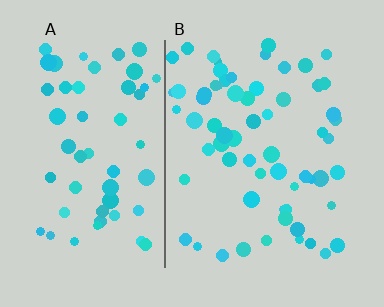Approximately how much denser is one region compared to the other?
Approximately 1.1× — region B over region A.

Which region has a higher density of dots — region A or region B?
B (the right).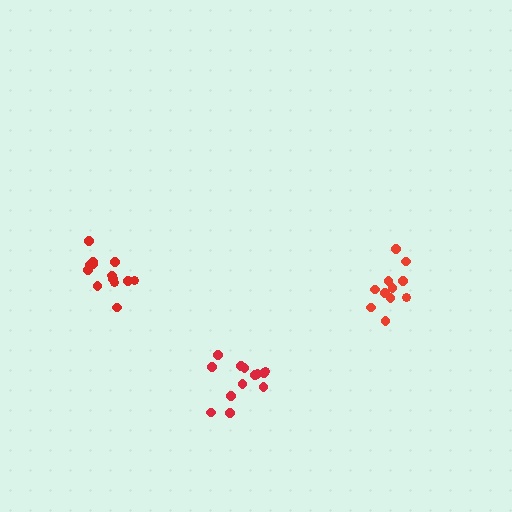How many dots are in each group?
Group 1: 13 dots, Group 2: 11 dots, Group 3: 13 dots (37 total).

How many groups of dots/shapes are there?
There are 3 groups.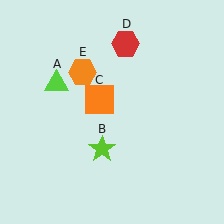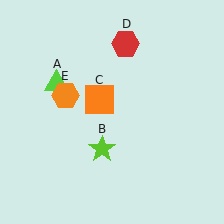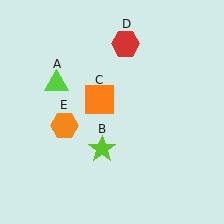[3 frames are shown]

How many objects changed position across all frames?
1 object changed position: orange hexagon (object E).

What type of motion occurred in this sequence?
The orange hexagon (object E) rotated counterclockwise around the center of the scene.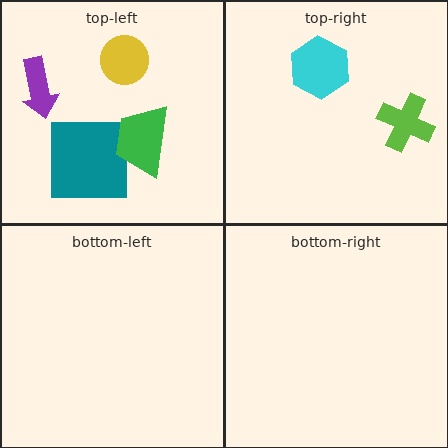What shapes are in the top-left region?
The yellow circle, the purple arrow, the teal square, the green trapezoid.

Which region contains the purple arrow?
The top-left region.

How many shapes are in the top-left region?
4.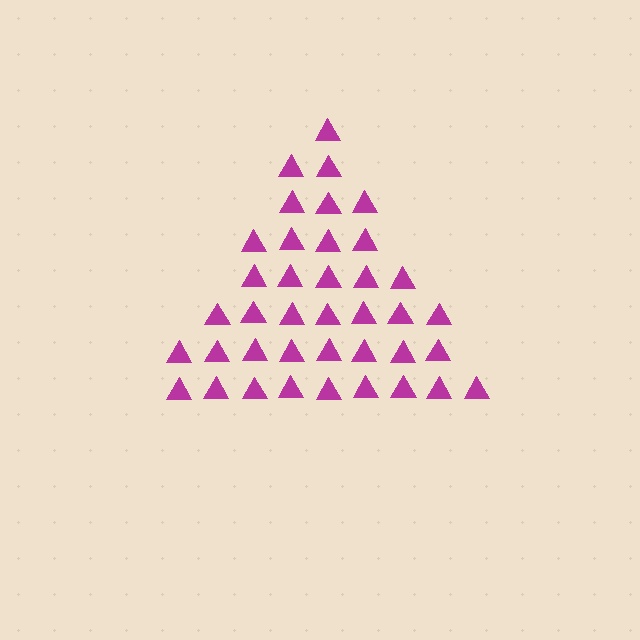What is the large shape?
The large shape is a triangle.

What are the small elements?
The small elements are triangles.